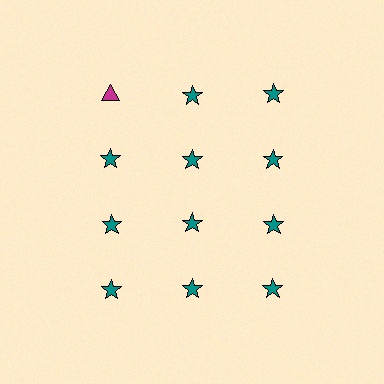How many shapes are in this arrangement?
There are 12 shapes arranged in a grid pattern.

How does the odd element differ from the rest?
It differs in both color (magenta instead of teal) and shape (triangle instead of star).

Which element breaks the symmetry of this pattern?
The magenta triangle in the top row, leftmost column breaks the symmetry. All other shapes are teal stars.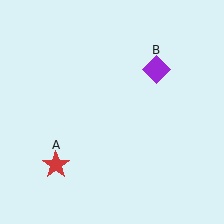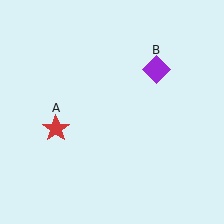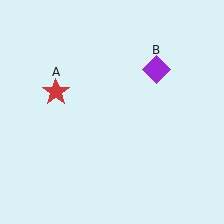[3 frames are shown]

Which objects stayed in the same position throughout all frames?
Purple diamond (object B) remained stationary.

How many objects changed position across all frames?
1 object changed position: red star (object A).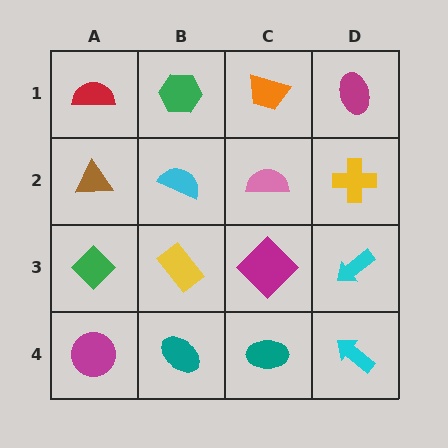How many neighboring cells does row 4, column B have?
3.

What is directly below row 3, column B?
A teal ellipse.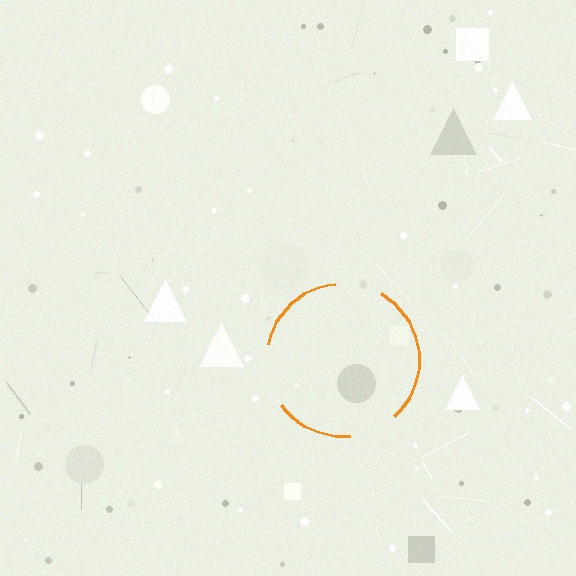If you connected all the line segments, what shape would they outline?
They would outline a circle.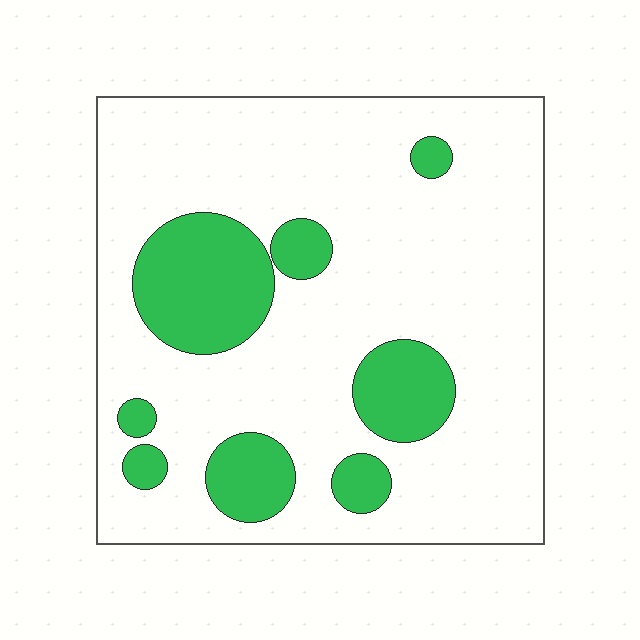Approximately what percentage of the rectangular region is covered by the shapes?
Approximately 20%.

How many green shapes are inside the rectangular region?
8.